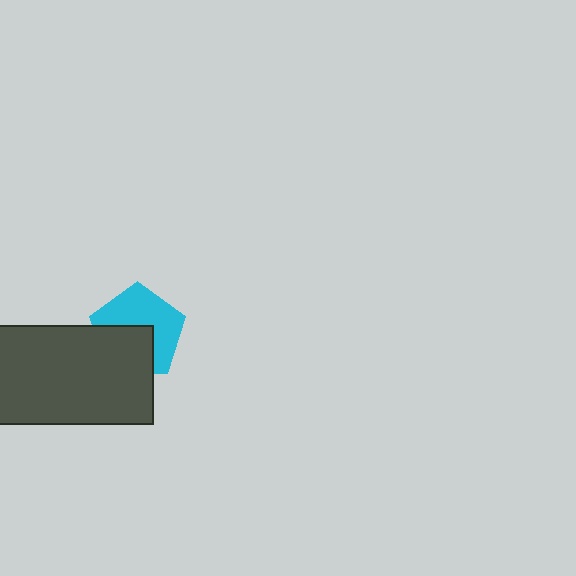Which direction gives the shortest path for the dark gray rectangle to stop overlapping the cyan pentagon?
Moving down gives the shortest separation.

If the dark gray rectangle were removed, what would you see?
You would see the complete cyan pentagon.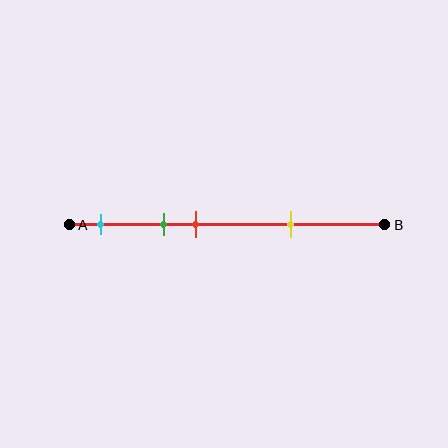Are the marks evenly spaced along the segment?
No, the marks are not evenly spaced.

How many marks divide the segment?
There are 4 marks dividing the segment.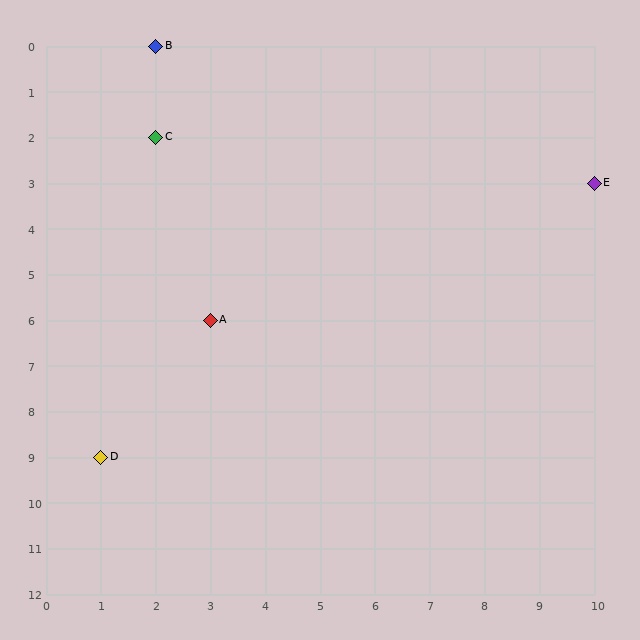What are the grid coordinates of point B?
Point B is at grid coordinates (2, 0).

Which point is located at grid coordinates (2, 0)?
Point B is at (2, 0).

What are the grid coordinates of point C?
Point C is at grid coordinates (2, 2).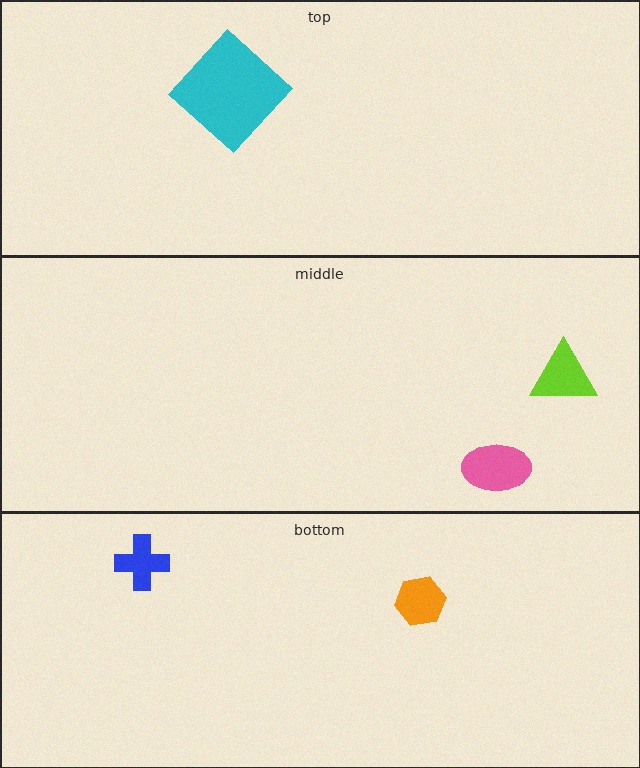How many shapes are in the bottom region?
2.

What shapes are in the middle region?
The pink ellipse, the lime triangle.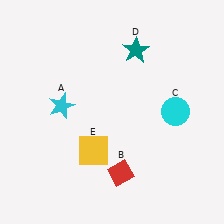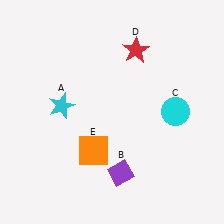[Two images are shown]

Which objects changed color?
B changed from red to purple. D changed from teal to red. E changed from yellow to orange.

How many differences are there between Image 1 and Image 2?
There are 3 differences between the two images.